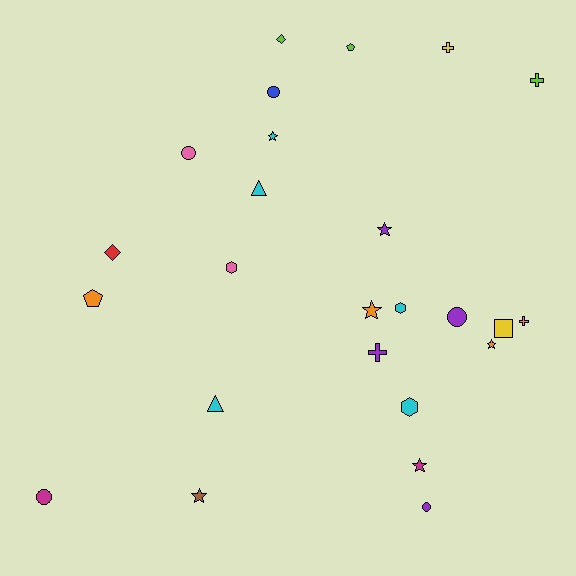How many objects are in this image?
There are 25 objects.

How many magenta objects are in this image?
There are 2 magenta objects.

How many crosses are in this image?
There are 4 crosses.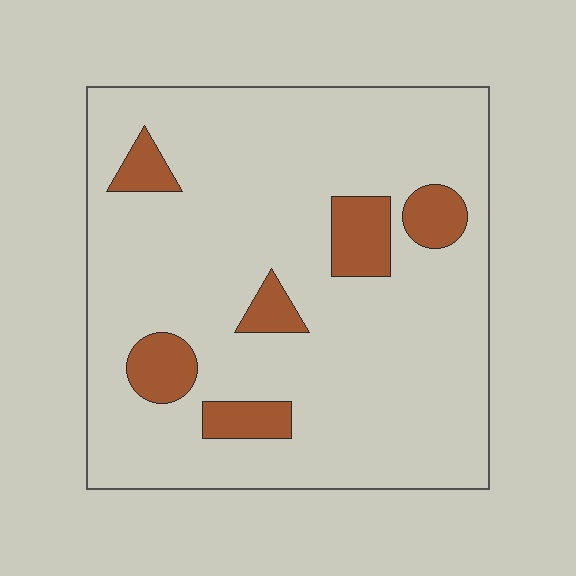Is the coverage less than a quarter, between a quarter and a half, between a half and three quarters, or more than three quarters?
Less than a quarter.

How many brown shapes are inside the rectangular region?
6.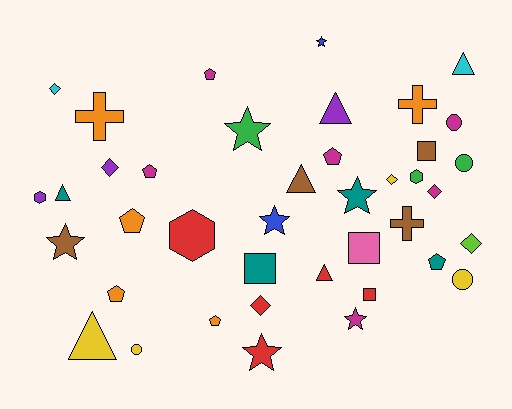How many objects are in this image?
There are 40 objects.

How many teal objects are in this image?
There are 4 teal objects.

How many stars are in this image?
There are 7 stars.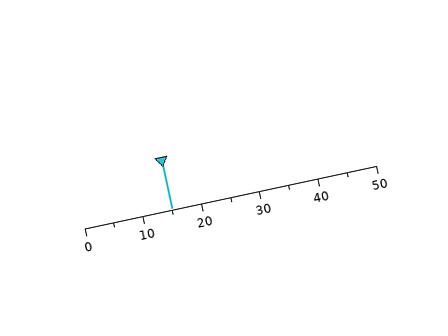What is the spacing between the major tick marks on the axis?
The major ticks are spaced 10 apart.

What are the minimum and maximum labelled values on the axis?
The axis runs from 0 to 50.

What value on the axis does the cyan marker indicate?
The marker indicates approximately 15.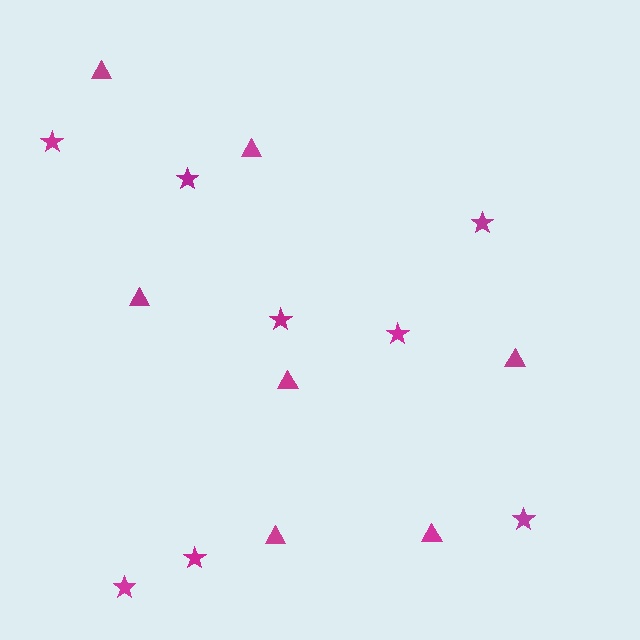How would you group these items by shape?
There are 2 groups: one group of triangles (7) and one group of stars (8).